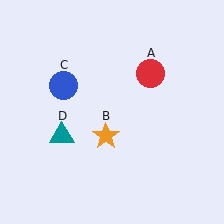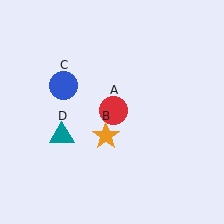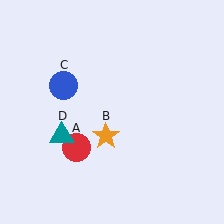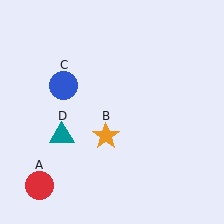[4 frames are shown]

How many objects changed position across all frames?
1 object changed position: red circle (object A).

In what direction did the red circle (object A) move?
The red circle (object A) moved down and to the left.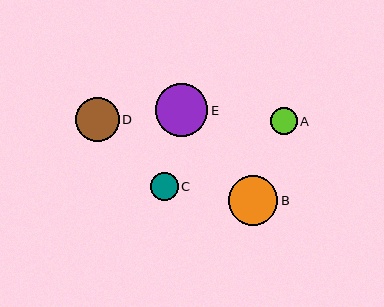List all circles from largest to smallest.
From largest to smallest: E, B, D, C, A.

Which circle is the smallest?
Circle A is the smallest with a size of approximately 27 pixels.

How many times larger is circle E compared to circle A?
Circle E is approximately 1.9 times the size of circle A.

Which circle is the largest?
Circle E is the largest with a size of approximately 52 pixels.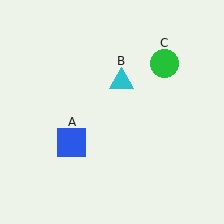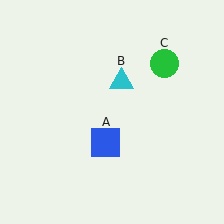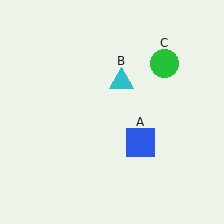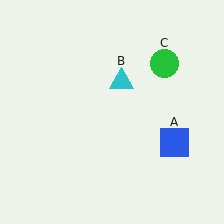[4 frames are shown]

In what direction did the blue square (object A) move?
The blue square (object A) moved right.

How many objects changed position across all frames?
1 object changed position: blue square (object A).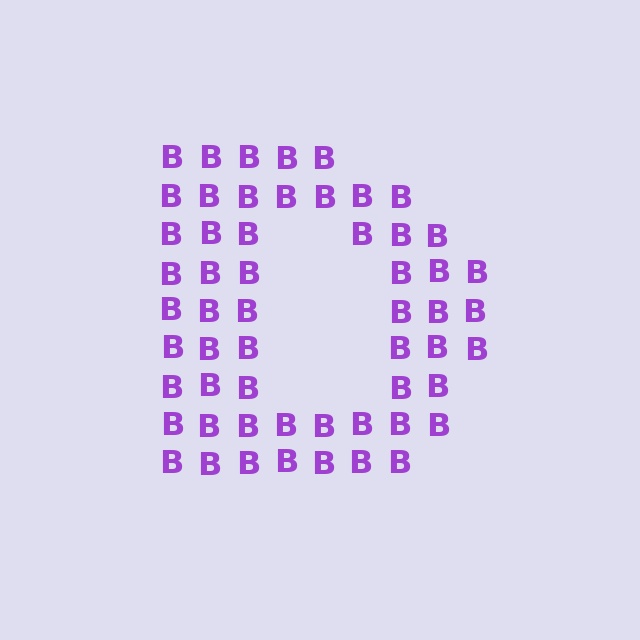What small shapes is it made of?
It is made of small letter B's.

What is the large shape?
The large shape is the letter D.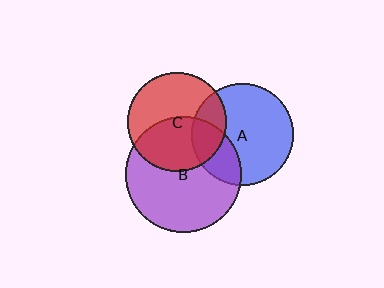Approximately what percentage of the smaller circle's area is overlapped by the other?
Approximately 45%.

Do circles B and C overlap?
Yes.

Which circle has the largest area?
Circle B (purple).